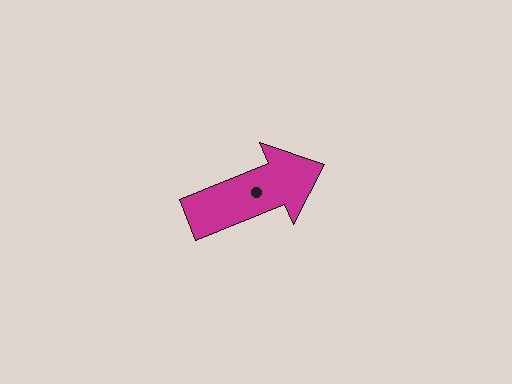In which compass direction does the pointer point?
East.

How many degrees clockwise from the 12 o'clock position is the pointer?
Approximately 68 degrees.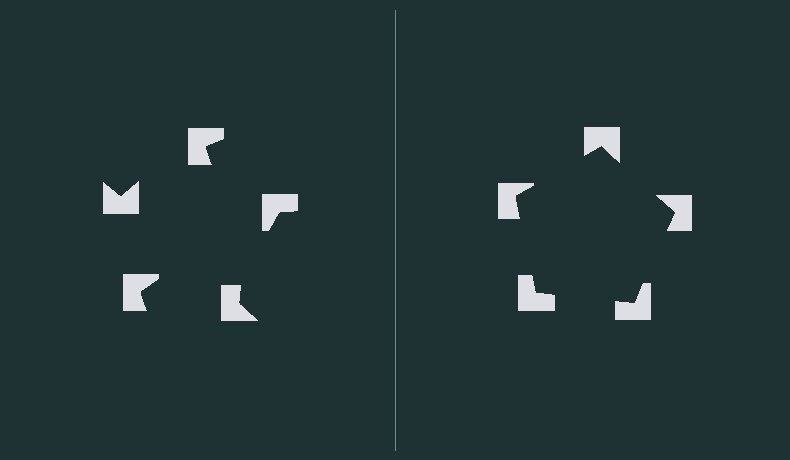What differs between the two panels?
The notched squares are positioned identically on both sides; only the wedge orientations differ. On the right they align to a pentagon; on the left they are misaligned.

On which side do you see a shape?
An illusory pentagon appears on the right side. On the left side the wedge cuts are rotated, so no coherent shape forms.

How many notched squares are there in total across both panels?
10 — 5 on each side.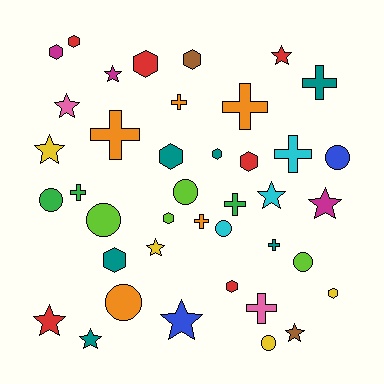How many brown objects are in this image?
There are 2 brown objects.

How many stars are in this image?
There are 11 stars.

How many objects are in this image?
There are 40 objects.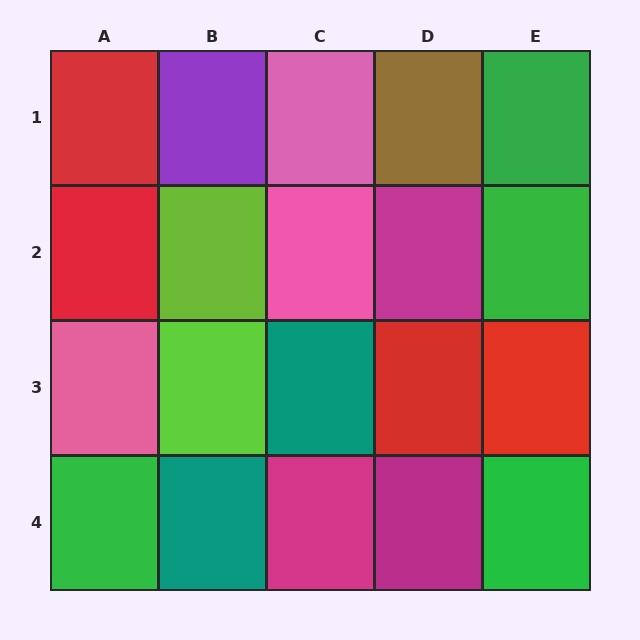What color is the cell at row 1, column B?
Purple.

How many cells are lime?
2 cells are lime.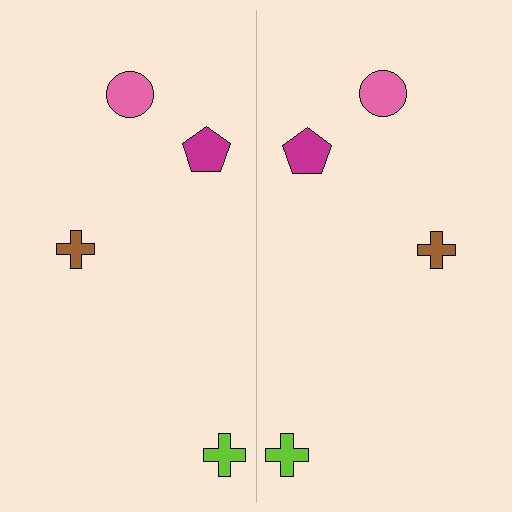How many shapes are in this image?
There are 8 shapes in this image.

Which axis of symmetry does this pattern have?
The pattern has a vertical axis of symmetry running through the center of the image.